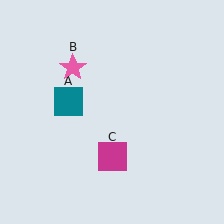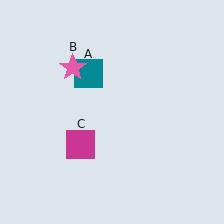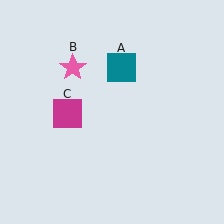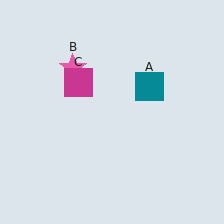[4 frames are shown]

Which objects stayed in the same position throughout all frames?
Pink star (object B) remained stationary.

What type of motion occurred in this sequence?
The teal square (object A), magenta square (object C) rotated clockwise around the center of the scene.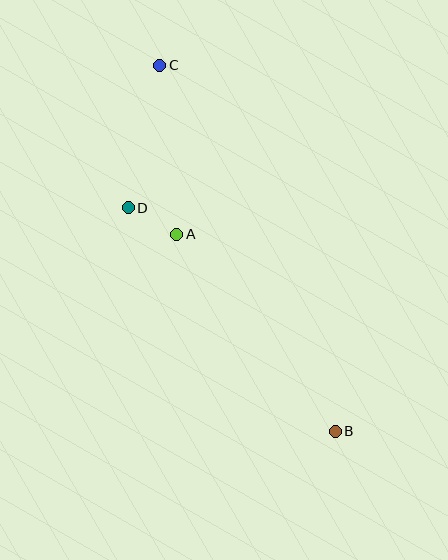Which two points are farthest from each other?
Points B and C are farthest from each other.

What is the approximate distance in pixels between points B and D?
The distance between B and D is approximately 304 pixels.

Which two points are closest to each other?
Points A and D are closest to each other.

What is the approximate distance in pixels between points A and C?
The distance between A and C is approximately 170 pixels.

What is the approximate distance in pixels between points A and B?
The distance between A and B is approximately 253 pixels.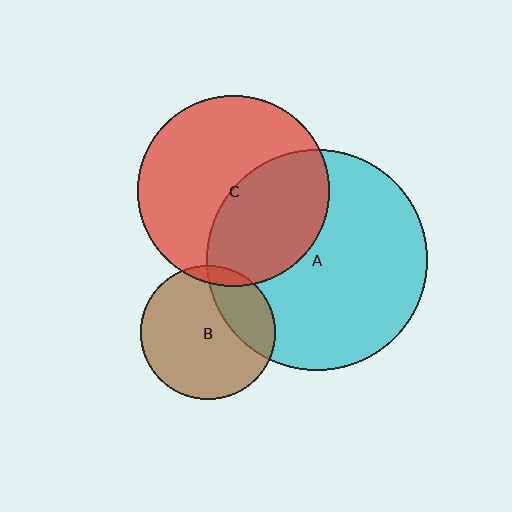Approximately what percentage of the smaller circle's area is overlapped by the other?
Approximately 5%.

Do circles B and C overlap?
Yes.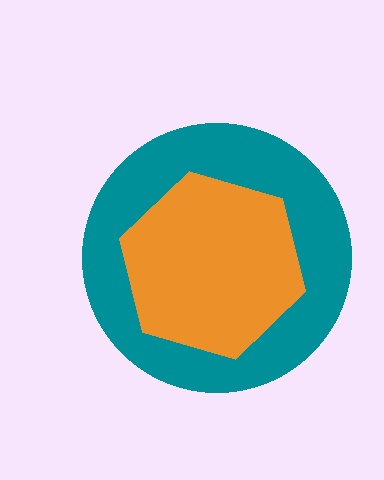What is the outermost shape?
The teal circle.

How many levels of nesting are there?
2.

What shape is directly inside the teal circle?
The orange hexagon.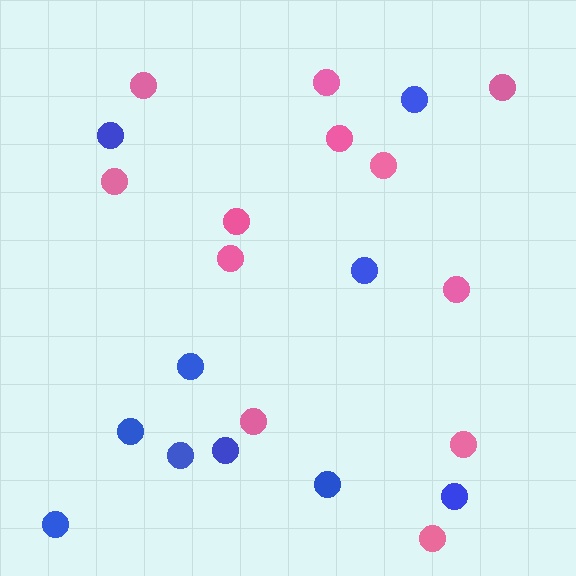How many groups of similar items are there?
There are 2 groups: one group of blue circles (10) and one group of pink circles (12).